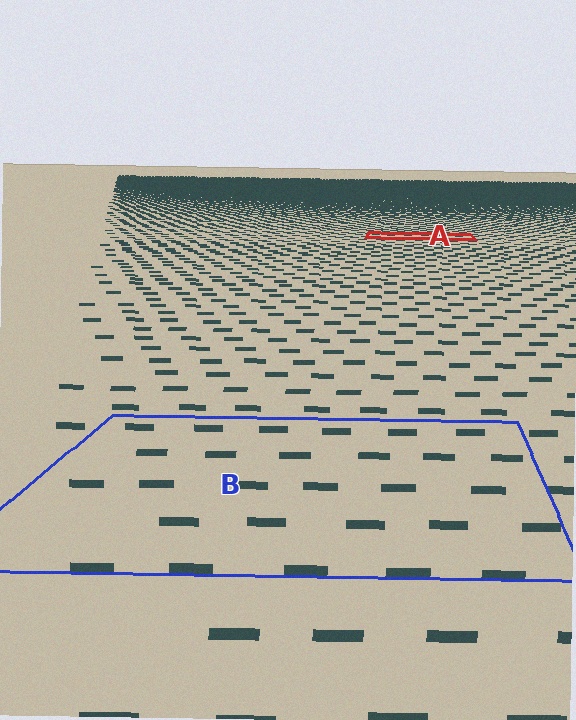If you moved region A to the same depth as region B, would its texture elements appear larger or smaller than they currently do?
They would appear larger. At a closer depth, the same texture elements are projected at a bigger on-screen size.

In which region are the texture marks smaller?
The texture marks are smaller in region A, because it is farther away.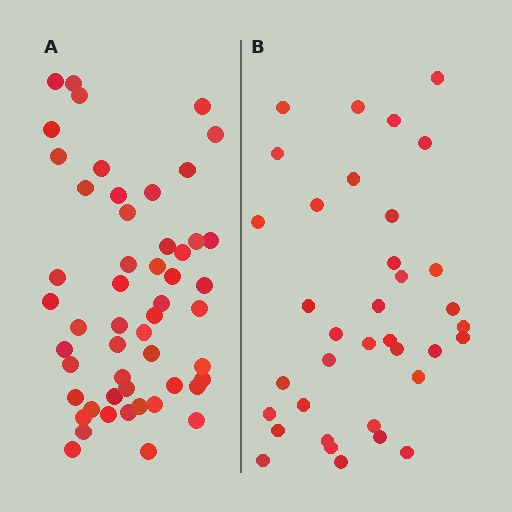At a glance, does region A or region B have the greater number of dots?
Region A (the left region) has more dots.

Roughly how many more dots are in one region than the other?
Region A has approximately 15 more dots than region B.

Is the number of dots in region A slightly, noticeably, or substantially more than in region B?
Region A has noticeably more, but not dramatically so. The ratio is roughly 1.4 to 1.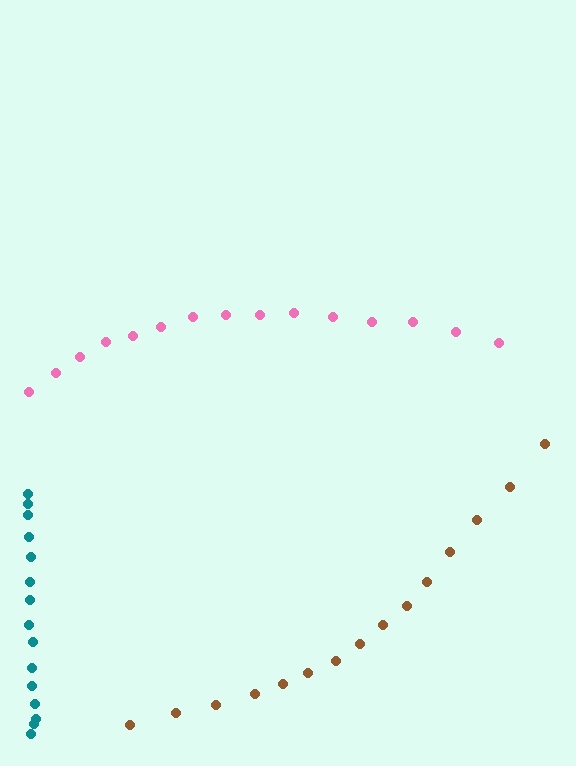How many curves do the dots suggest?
There are 3 distinct paths.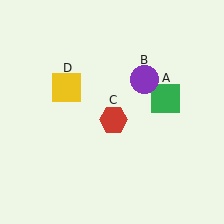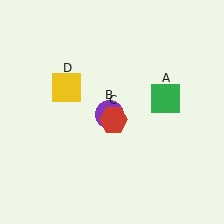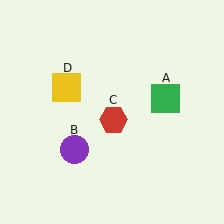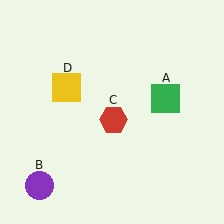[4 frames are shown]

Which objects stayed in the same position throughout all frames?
Green square (object A) and red hexagon (object C) and yellow square (object D) remained stationary.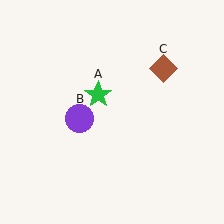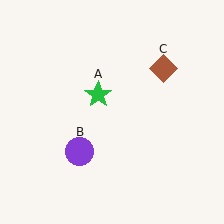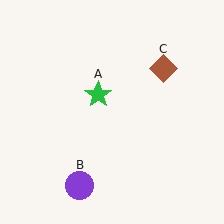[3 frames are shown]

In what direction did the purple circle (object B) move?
The purple circle (object B) moved down.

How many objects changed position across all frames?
1 object changed position: purple circle (object B).